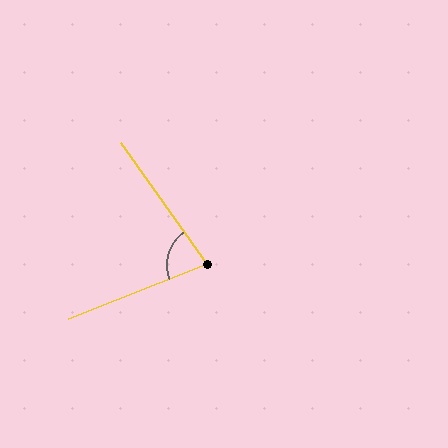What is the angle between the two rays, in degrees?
Approximately 76 degrees.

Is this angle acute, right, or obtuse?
It is acute.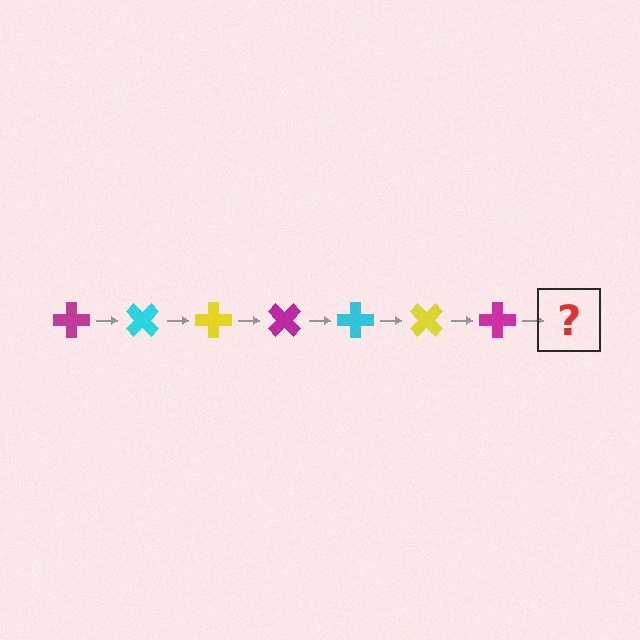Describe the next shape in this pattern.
It should be a cyan cross, rotated 315 degrees from the start.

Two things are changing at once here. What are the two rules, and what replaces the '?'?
The two rules are that it rotates 45 degrees each step and the color cycles through magenta, cyan, and yellow. The '?' should be a cyan cross, rotated 315 degrees from the start.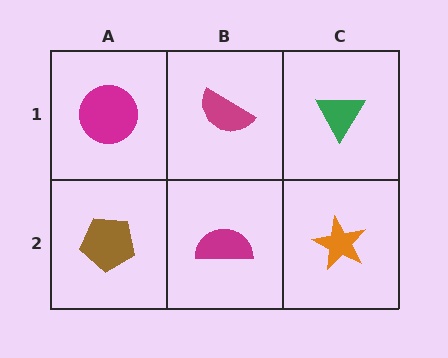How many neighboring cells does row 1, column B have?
3.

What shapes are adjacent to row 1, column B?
A magenta semicircle (row 2, column B), a magenta circle (row 1, column A), a green triangle (row 1, column C).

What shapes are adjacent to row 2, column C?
A green triangle (row 1, column C), a magenta semicircle (row 2, column B).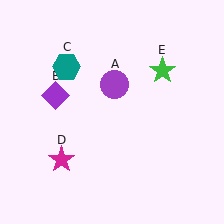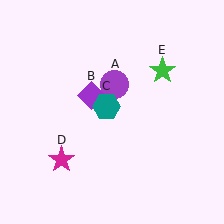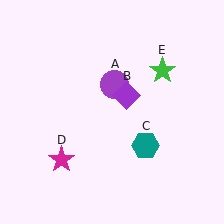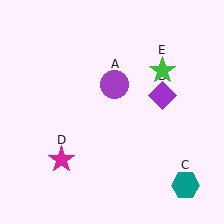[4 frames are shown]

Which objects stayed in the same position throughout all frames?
Purple circle (object A) and magenta star (object D) and green star (object E) remained stationary.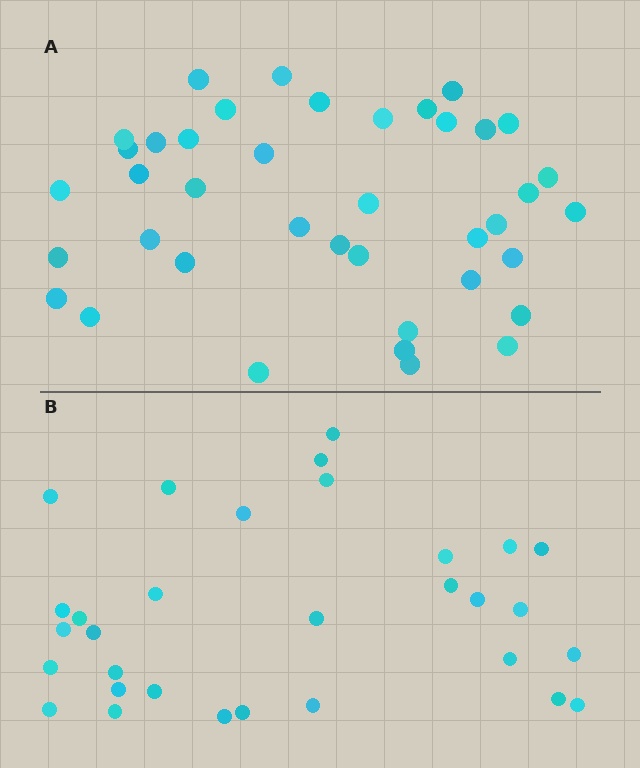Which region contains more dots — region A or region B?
Region A (the top region) has more dots.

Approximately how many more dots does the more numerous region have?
Region A has roughly 8 or so more dots than region B.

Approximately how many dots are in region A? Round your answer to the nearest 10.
About 40 dots.